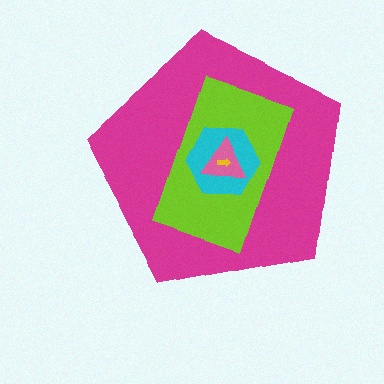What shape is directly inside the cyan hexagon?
The pink triangle.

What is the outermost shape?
The magenta pentagon.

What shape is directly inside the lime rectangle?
The cyan hexagon.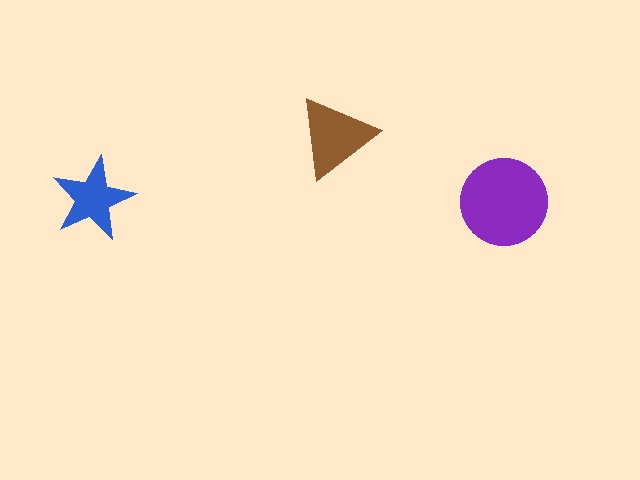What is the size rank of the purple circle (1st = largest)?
1st.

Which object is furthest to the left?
The blue star is leftmost.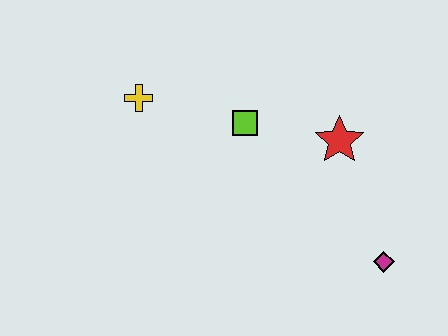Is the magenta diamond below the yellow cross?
Yes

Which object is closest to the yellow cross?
The lime square is closest to the yellow cross.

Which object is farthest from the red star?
The yellow cross is farthest from the red star.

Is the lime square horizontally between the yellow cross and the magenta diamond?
Yes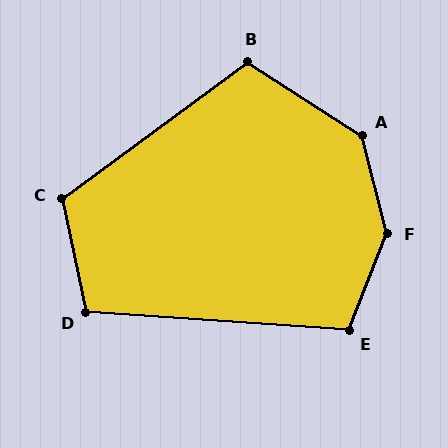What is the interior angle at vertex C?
Approximately 115 degrees (obtuse).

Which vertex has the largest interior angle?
F, at approximately 143 degrees.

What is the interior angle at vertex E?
Approximately 108 degrees (obtuse).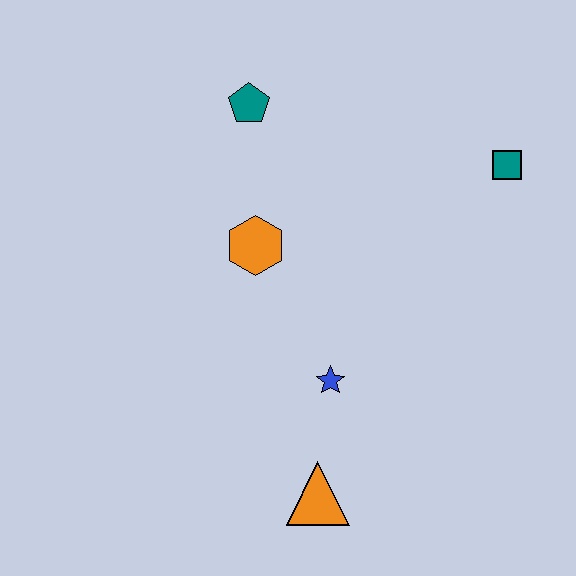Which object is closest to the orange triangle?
The blue star is closest to the orange triangle.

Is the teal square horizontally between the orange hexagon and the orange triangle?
No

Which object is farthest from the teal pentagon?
The orange triangle is farthest from the teal pentagon.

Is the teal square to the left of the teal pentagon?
No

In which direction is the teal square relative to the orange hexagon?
The teal square is to the right of the orange hexagon.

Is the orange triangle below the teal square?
Yes